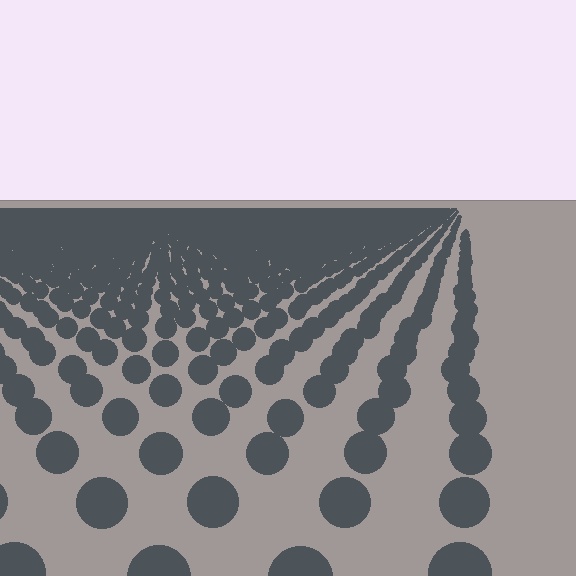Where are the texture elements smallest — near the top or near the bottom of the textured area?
Near the top.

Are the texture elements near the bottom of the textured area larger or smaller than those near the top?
Larger. Near the bottom, elements are closer to the viewer and appear at a bigger on-screen size.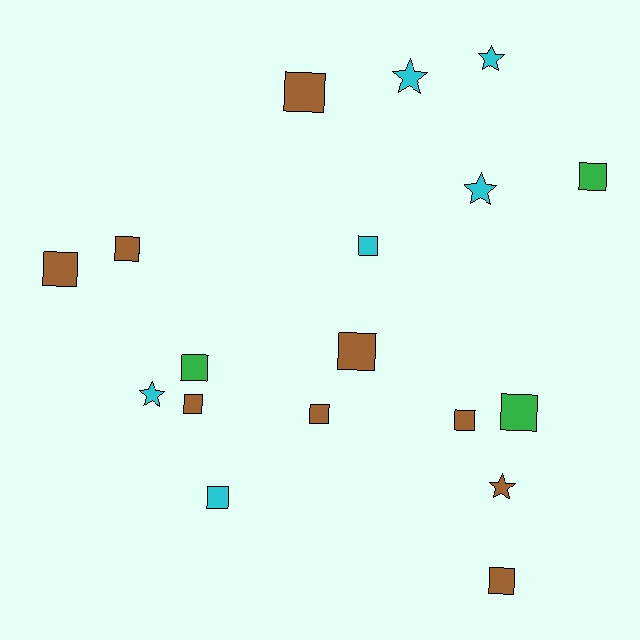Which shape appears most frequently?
Square, with 13 objects.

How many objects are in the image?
There are 18 objects.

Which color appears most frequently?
Brown, with 9 objects.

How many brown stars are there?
There is 1 brown star.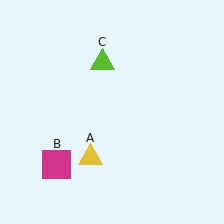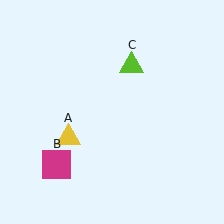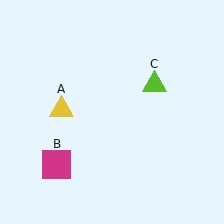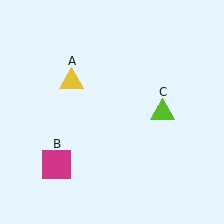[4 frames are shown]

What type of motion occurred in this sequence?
The yellow triangle (object A), lime triangle (object C) rotated clockwise around the center of the scene.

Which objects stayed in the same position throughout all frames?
Magenta square (object B) remained stationary.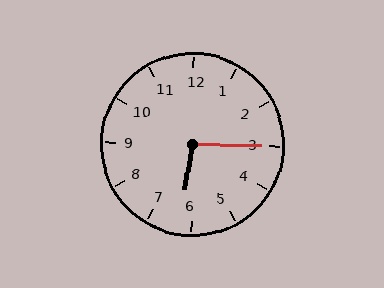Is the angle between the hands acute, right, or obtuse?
It is obtuse.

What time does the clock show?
6:15.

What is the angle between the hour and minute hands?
Approximately 98 degrees.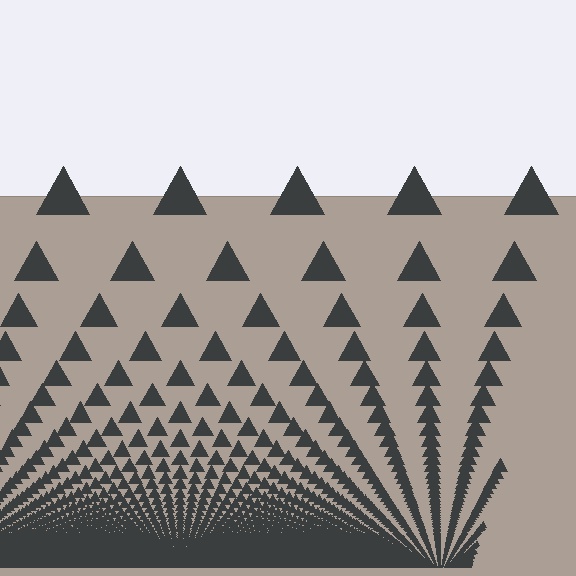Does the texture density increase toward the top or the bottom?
Density increases toward the bottom.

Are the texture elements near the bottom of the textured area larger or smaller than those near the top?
Smaller. The gradient is inverted — elements near the bottom are smaller and denser.